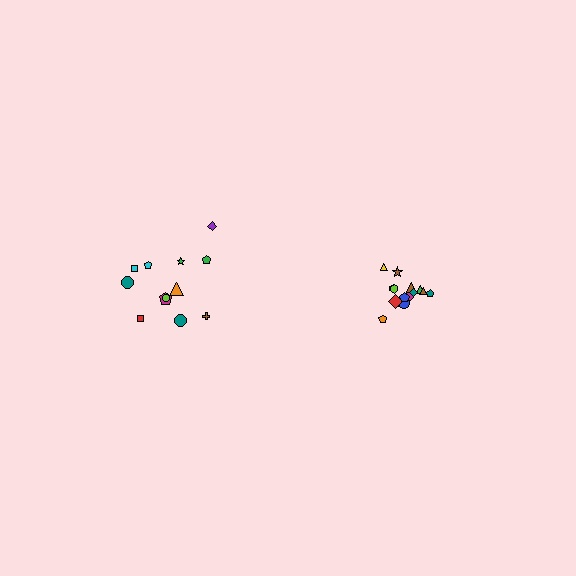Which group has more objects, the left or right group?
The right group.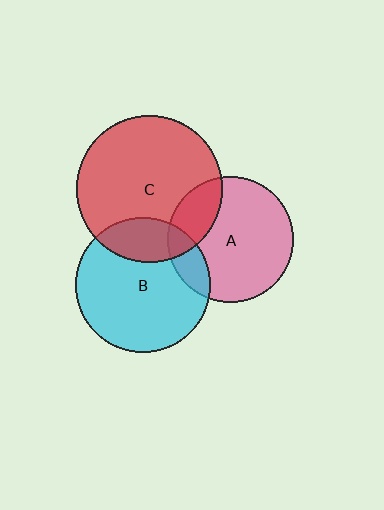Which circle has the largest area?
Circle C (red).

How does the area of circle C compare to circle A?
Approximately 1.3 times.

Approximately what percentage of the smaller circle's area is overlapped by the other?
Approximately 15%.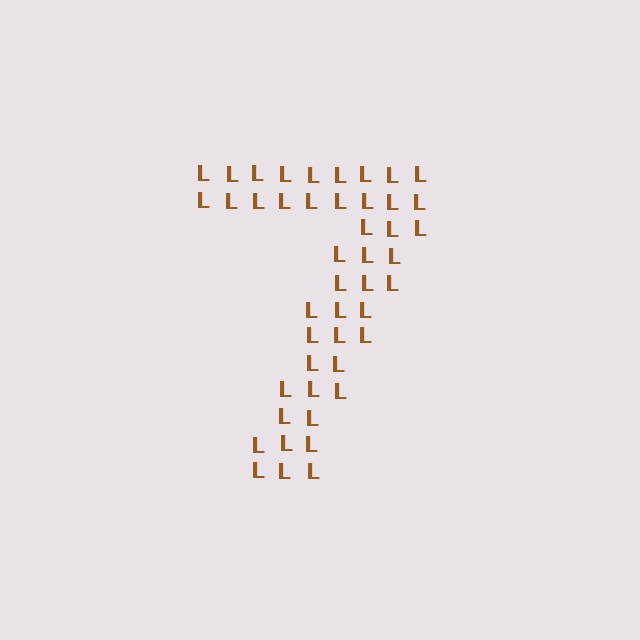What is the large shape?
The large shape is the digit 7.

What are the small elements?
The small elements are letter L's.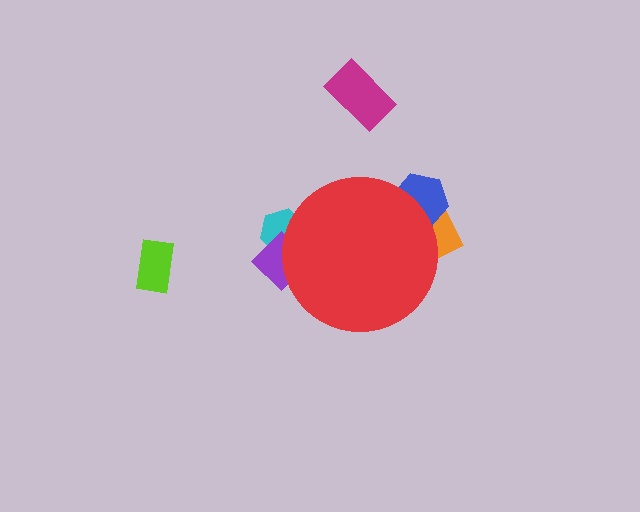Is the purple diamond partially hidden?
Yes, the purple diamond is partially hidden behind the red circle.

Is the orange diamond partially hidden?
Yes, the orange diamond is partially hidden behind the red circle.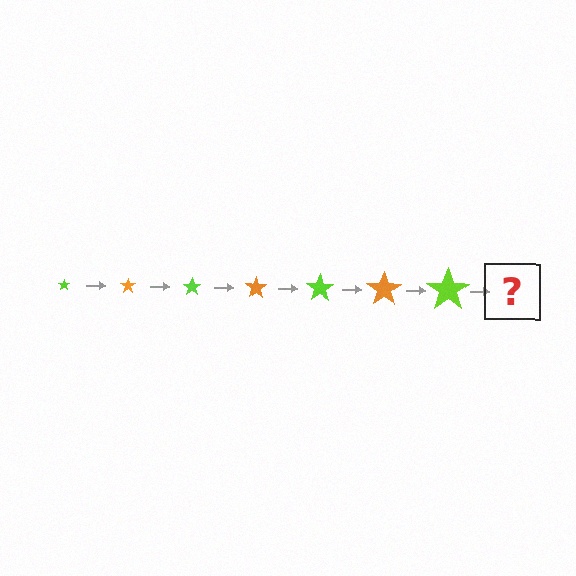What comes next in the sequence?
The next element should be an orange star, larger than the previous one.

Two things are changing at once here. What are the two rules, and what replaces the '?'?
The two rules are that the star grows larger each step and the color cycles through lime and orange. The '?' should be an orange star, larger than the previous one.